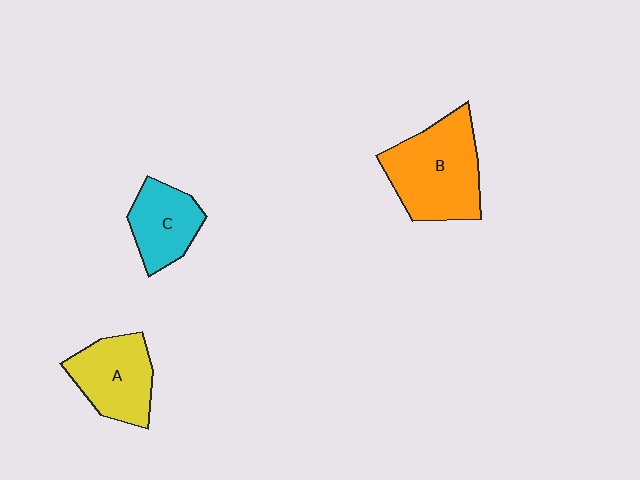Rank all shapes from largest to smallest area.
From largest to smallest: B (orange), A (yellow), C (cyan).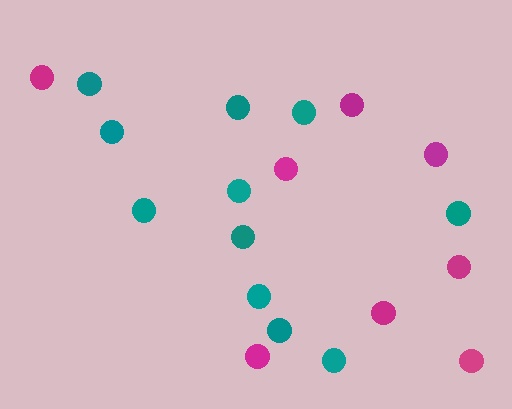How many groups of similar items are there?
There are 2 groups: one group of teal circles (11) and one group of magenta circles (8).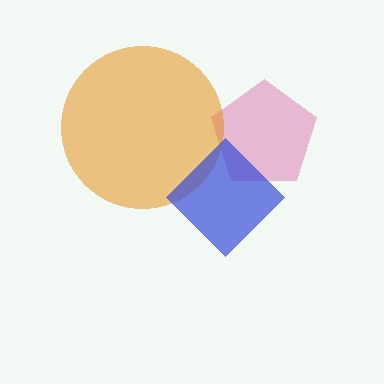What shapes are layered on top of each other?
The layered shapes are: a pink pentagon, an orange circle, a blue diamond.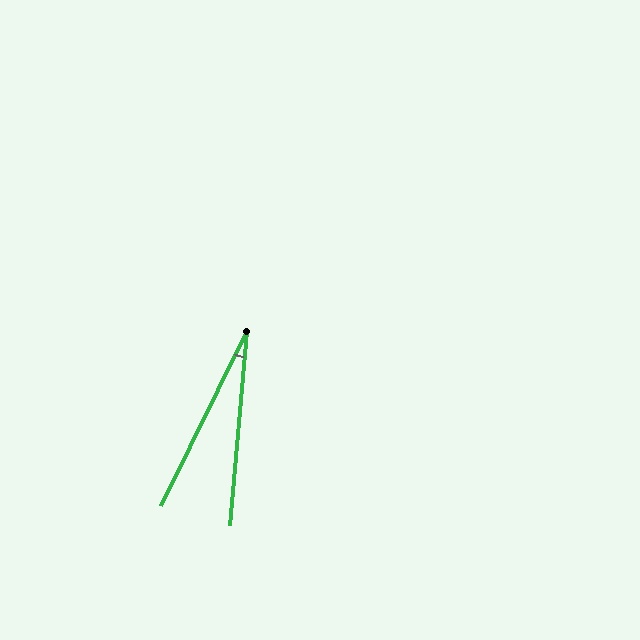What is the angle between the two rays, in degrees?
Approximately 21 degrees.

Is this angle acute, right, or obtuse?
It is acute.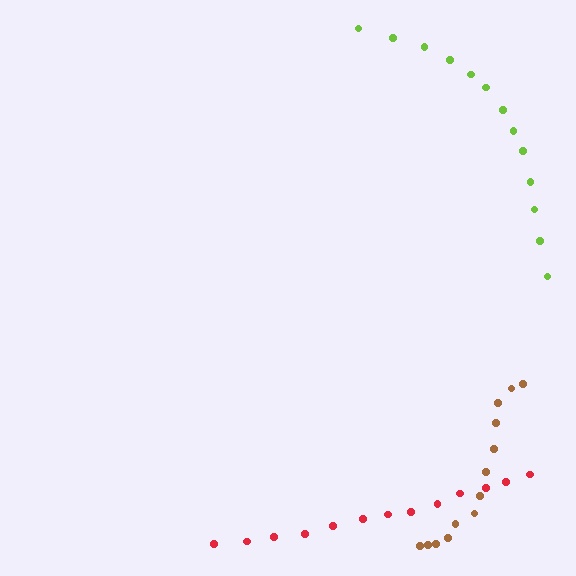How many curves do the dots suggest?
There are 3 distinct paths.